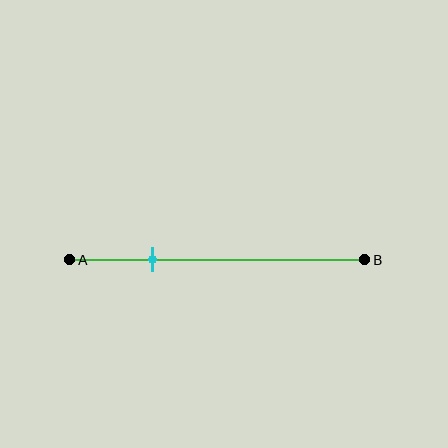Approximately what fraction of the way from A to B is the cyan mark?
The cyan mark is approximately 30% of the way from A to B.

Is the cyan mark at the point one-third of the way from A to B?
No, the mark is at about 30% from A, not at the 33% one-third point.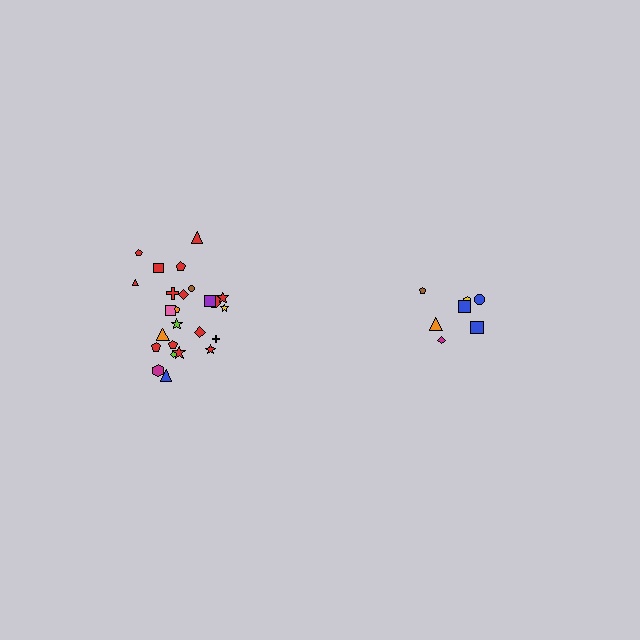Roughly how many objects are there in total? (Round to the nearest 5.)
Roughly 30 objects in total.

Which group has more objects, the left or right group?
The left group.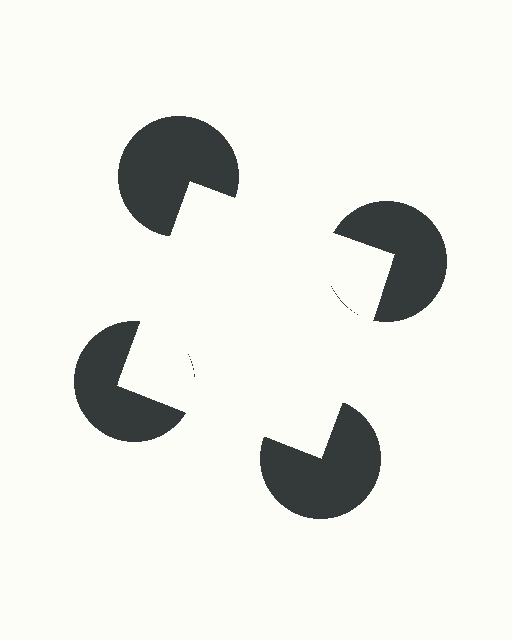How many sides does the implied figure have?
4 sides.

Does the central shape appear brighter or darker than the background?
It typically appears slightly brighter than the background, even though no actual brightness change is drawn.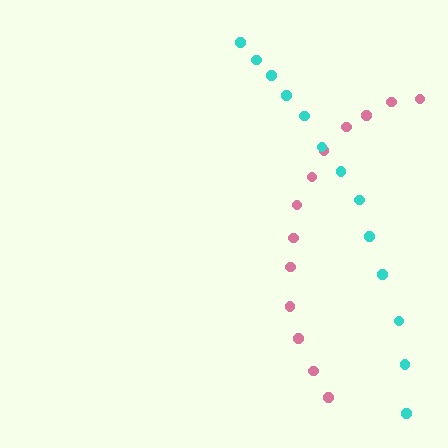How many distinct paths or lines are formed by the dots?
There are 2 distinct paths.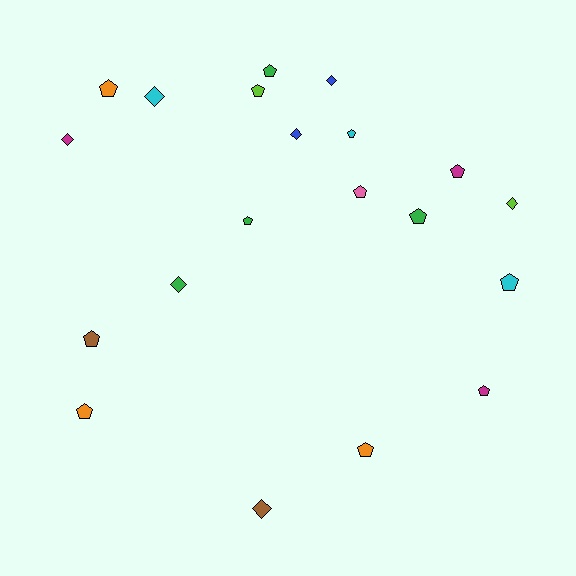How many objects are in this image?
There are 20 objects.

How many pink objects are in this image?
There is 1 pink object.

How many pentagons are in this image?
There are 13 pentagons.